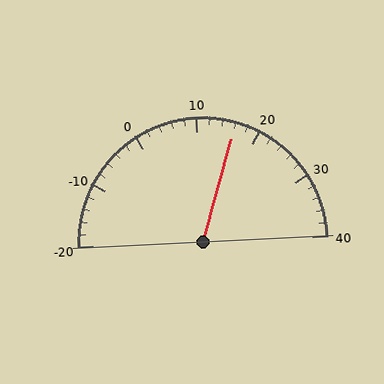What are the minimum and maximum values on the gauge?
The gauge ranges from -20 to 40.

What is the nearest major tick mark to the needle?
The nearest major tick mark is 20.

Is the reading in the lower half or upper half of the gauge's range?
The reading is in the upper half of the range (-20 to 40).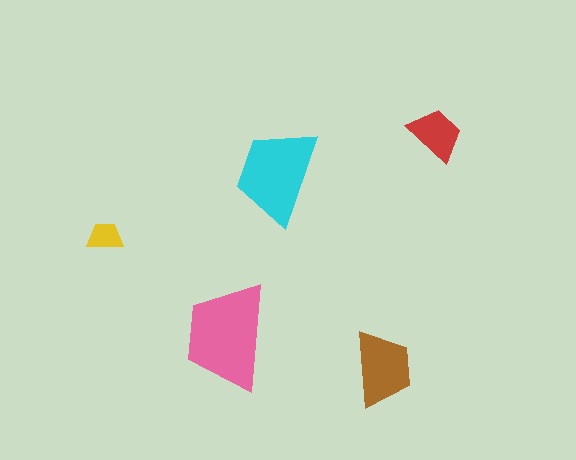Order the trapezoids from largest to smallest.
the pink one, the cyan one, the brown one, the red one, the yellow one.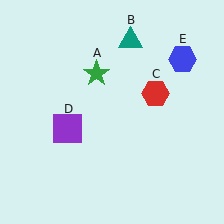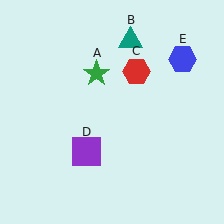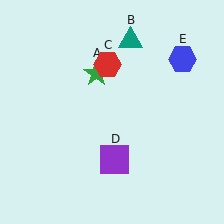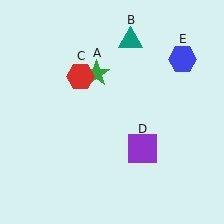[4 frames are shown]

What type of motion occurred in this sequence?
The red hexagon (object C), purple square (object D) rotated counterclockwise around the center of the scene.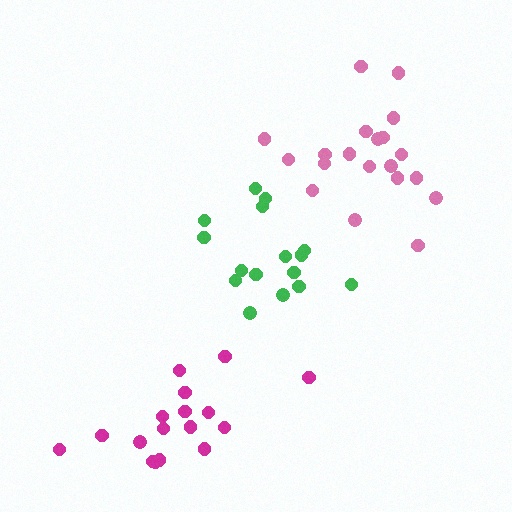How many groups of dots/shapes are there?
There are 3 groups.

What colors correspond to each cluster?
The clusters are colored: green, magenta, pink.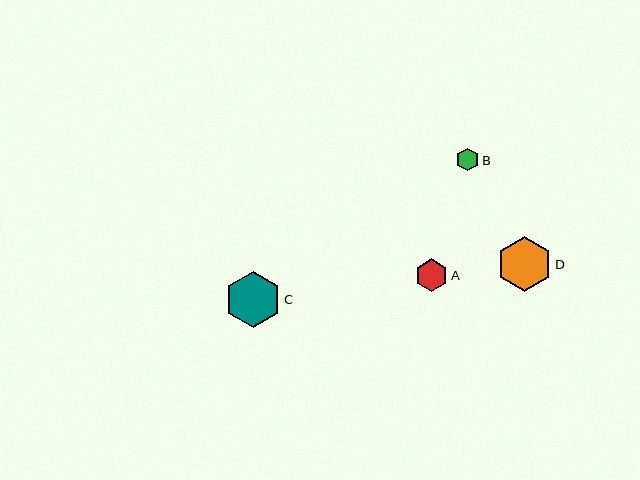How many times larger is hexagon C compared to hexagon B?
Hexagon C is approximately 2.5 times the size of hexagon B.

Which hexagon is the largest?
Hexagon C is the largest with a size of approximately 56 pixels.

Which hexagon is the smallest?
Hexagon B is the smallest with a size of approximately 23 pixels.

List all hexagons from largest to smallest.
From largest to smallest: C, D, A, B.